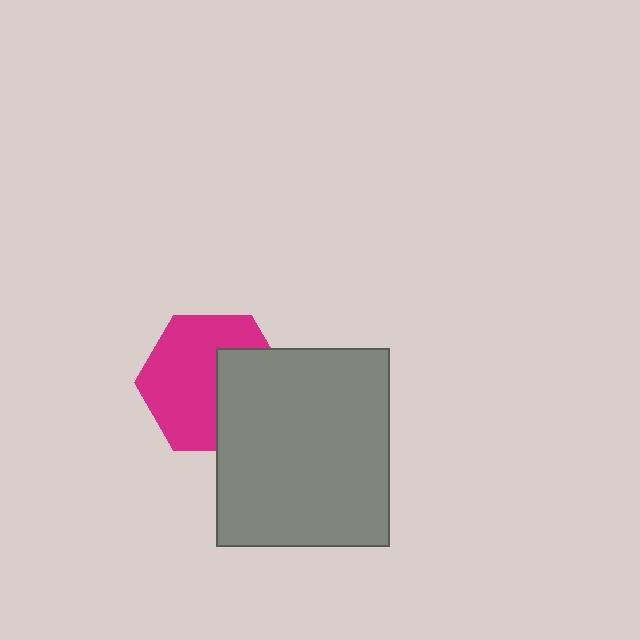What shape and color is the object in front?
The object in front is a gray rectangle.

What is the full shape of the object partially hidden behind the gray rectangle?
The partially hidden object is a magenta hexagon.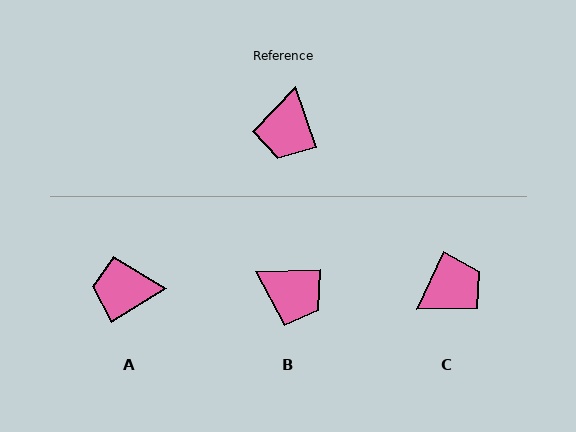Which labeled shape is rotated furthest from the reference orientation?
C, about 135 degrees away.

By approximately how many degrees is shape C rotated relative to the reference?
Approximately 135 degrees counter-clockwise.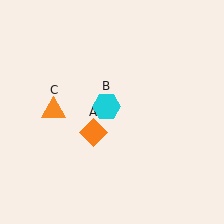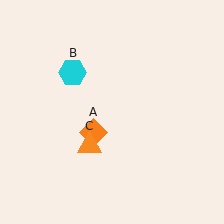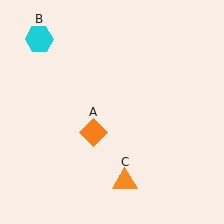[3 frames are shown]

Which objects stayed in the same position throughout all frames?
Orange diamond (object A) remained stationary.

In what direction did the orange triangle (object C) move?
The orange triangle (object C) moved down and to the right.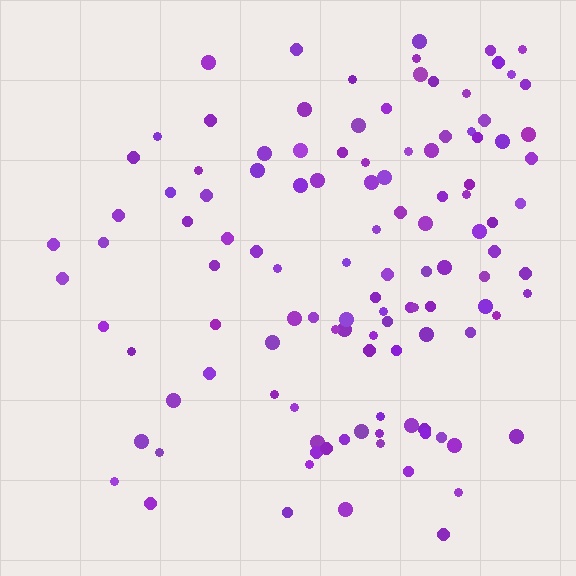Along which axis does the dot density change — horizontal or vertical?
Horizontal.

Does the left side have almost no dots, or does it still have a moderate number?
Still a moderate number, just noticeably fewer than the right.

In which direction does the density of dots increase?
From left to right, with the right side densest.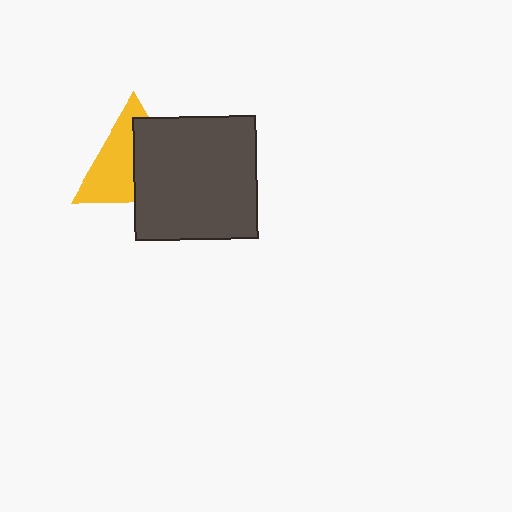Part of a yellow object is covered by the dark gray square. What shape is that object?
It is a triangle.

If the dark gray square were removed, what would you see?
You would see the complete yellow triangle.